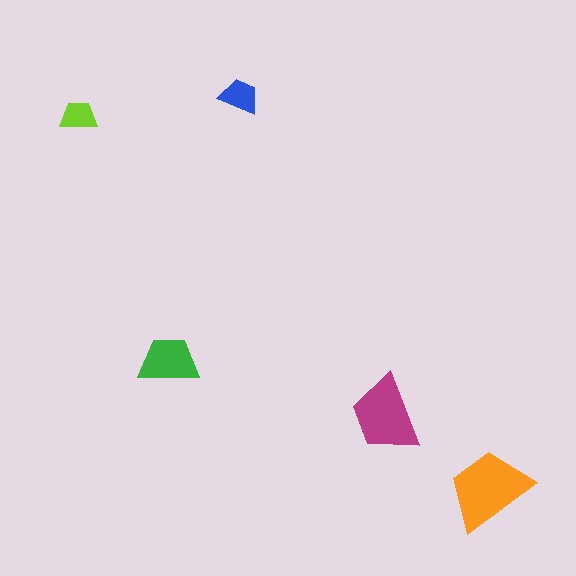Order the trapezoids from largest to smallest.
the orange one, the magenta one, the green one, the blue one, the lime one.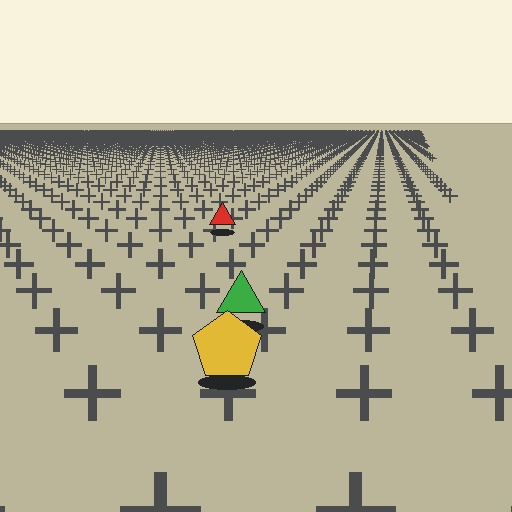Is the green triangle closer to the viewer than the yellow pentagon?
No. The yellow pentagon is closer — you can tell from the texture gradient: the ground texture is coarser near it.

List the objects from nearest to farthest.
From nearest to farthest: the yellow pentagon, the green triangle, the red triangle.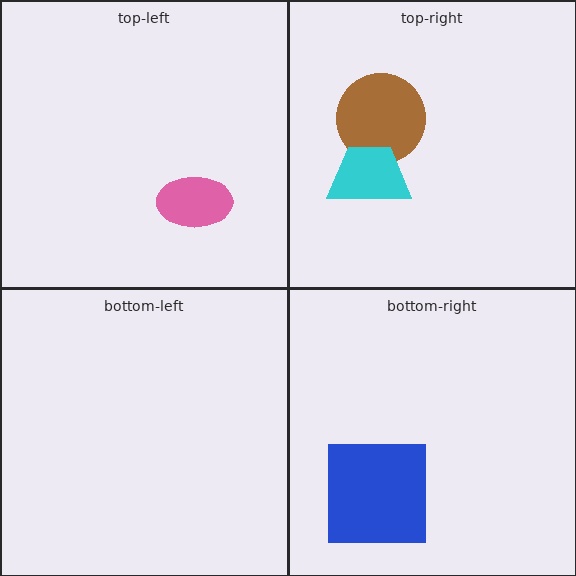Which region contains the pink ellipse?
The top-left region.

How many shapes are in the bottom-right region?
1.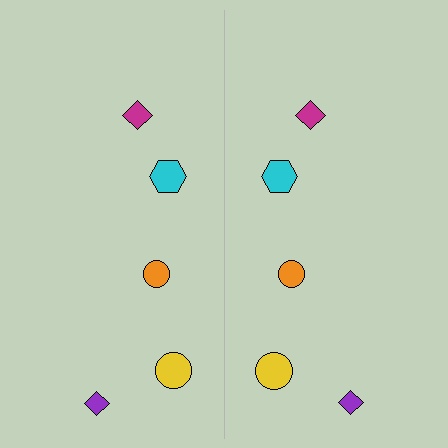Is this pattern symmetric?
Yes, this pattern has bilateral (reflection) symmetry.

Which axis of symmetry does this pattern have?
The pattern has a vertical axis of symmetry running through the center of the image.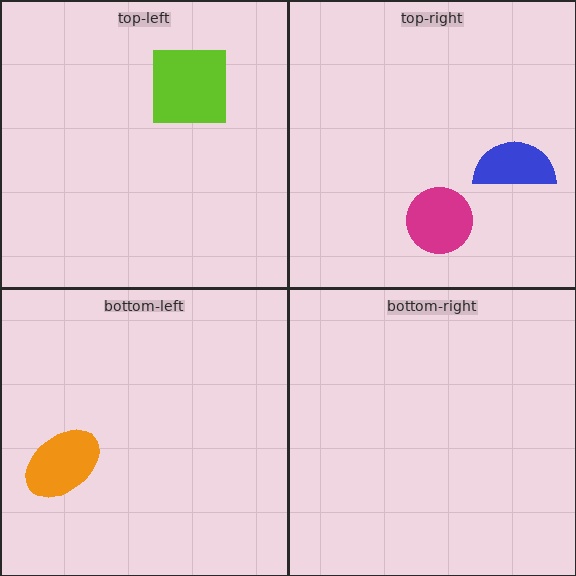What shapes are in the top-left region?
The lime square.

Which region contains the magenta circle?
The top-right region.